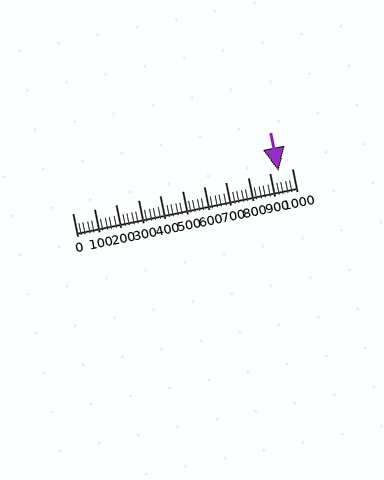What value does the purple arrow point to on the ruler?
The purple arrow points to approximately 940.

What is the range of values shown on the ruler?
The ruler shows values from 0 to 1000.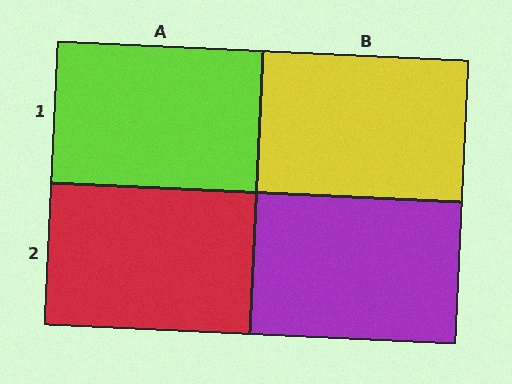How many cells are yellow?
1 cell is yellow.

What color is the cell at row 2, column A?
Red.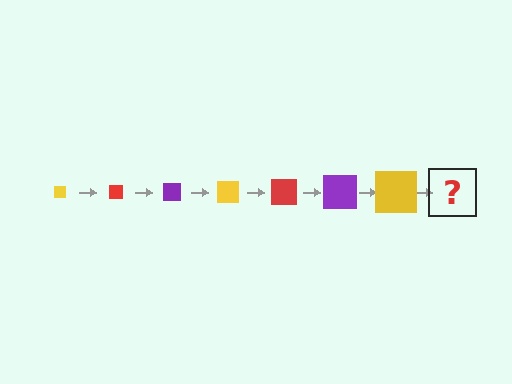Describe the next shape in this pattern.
It should be a red square, larger than the previous one.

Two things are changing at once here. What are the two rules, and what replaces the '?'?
The two rules are that the square grows larger each step and the color cycles through yellow, red, and purple. The '?' should be a red square, larger than the previous one.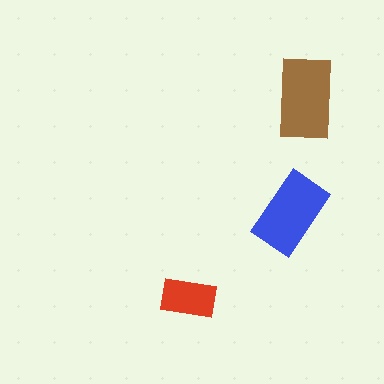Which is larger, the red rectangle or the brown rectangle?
The brown one.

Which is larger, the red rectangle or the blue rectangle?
The blue one.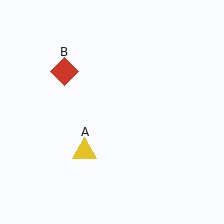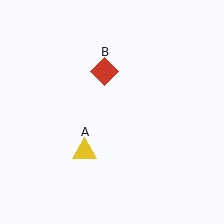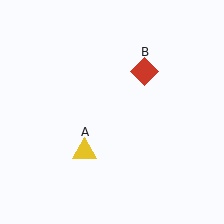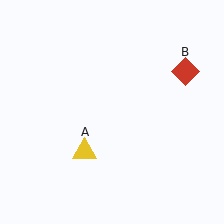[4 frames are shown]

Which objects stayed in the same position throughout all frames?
Yellow triangle (object A) remained stationary.